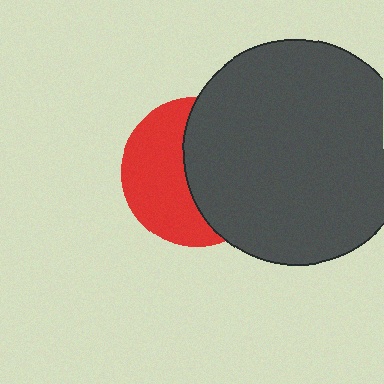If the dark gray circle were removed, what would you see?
You would see the complete red circle.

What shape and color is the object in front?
The object in front is a dark gray circle.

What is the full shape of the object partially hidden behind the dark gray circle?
The partially hidden object is a red circle.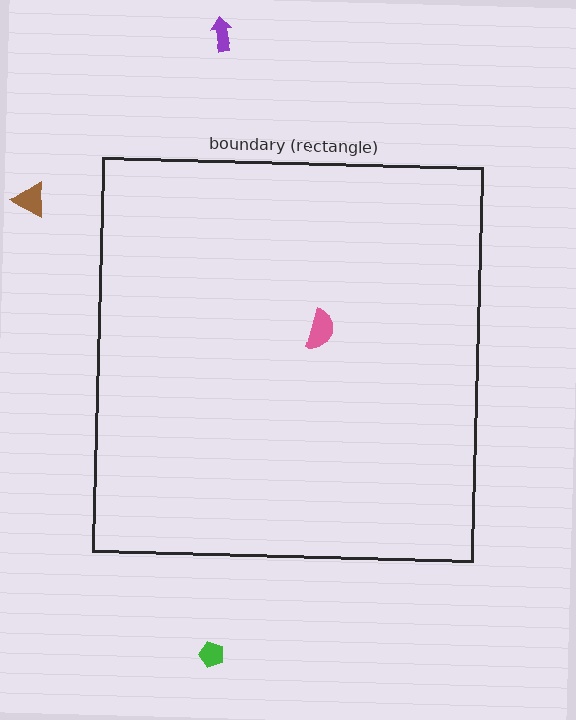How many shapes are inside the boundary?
1 inside, 3 outside.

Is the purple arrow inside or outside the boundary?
Outside.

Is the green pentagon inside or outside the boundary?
Outside.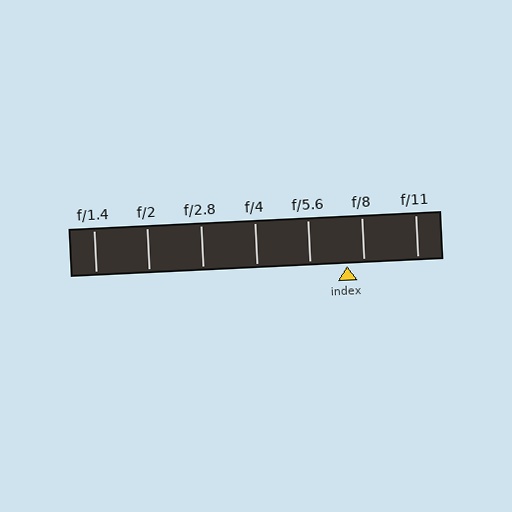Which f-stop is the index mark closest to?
The index mark is closest to f/8.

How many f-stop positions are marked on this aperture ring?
There are 7 f-stop positions marked.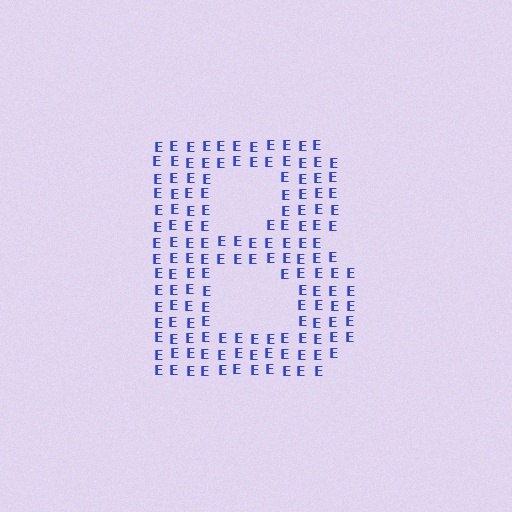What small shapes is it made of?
It is made of small letter E's.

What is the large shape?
The large shape is the letter B.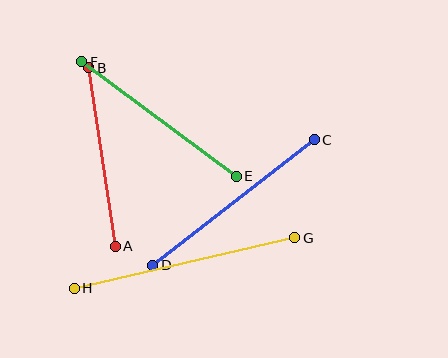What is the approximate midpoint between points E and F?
The midpoint is at approximately (159, 119) pixels.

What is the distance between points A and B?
The distance is approximately 180 pixels.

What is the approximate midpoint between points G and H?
The midpoint is at approximately (185, 263) pixels.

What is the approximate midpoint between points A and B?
The midpoint is at approximately (102, 157) pixels.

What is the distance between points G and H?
The distance is approximately 226 pixels.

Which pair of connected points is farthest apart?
Points G and H are farthest apart.